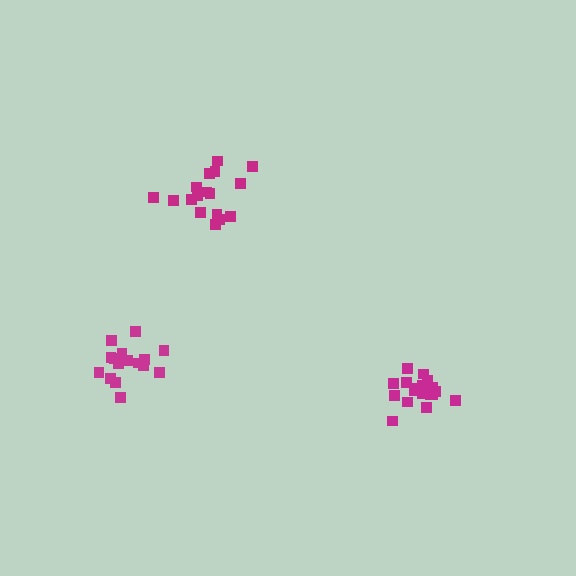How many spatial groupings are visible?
There are 3 spatial groupings.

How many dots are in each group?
Group 1: 17 dots, Group 2: 18 dots, Group 3: 16 dots (51 total).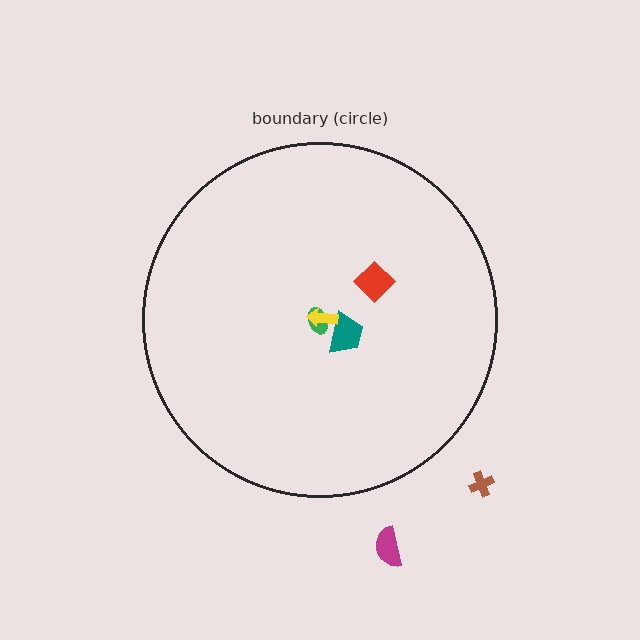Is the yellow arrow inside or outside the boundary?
Inside.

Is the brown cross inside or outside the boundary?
Outside.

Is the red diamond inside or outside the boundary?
Inside.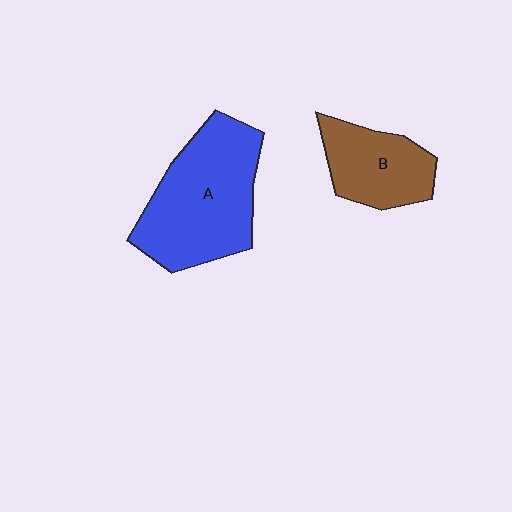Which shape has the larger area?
Shape A (blue).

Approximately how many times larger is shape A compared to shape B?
Approximately 1.8 times.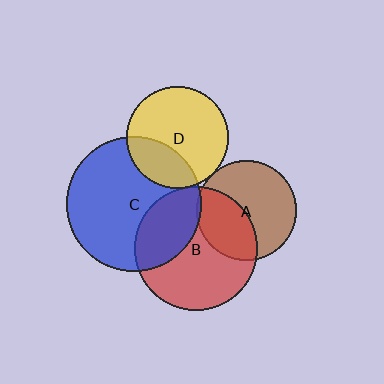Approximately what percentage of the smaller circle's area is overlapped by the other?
Approximately 5%.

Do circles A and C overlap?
Yes.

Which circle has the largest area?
Circle C (blue).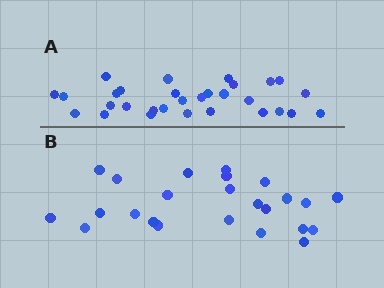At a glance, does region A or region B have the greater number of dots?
Region A (the top region) has more dots.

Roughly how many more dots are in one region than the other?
Region A has about 6 more dots than region B.